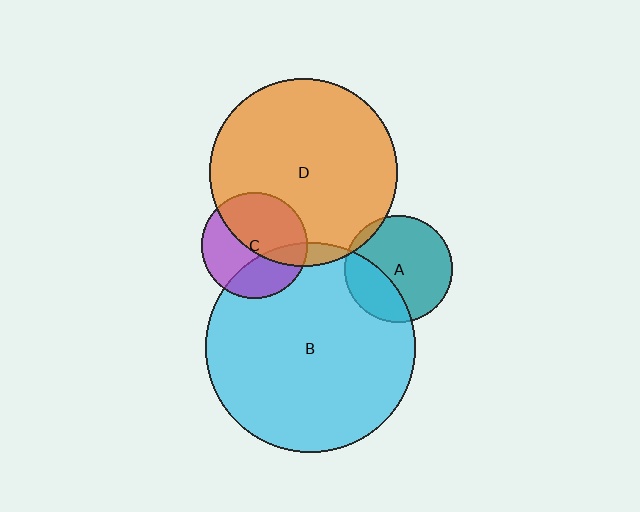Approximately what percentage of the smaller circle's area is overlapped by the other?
Approximately 5%.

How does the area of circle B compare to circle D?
Approximately 1.2 times.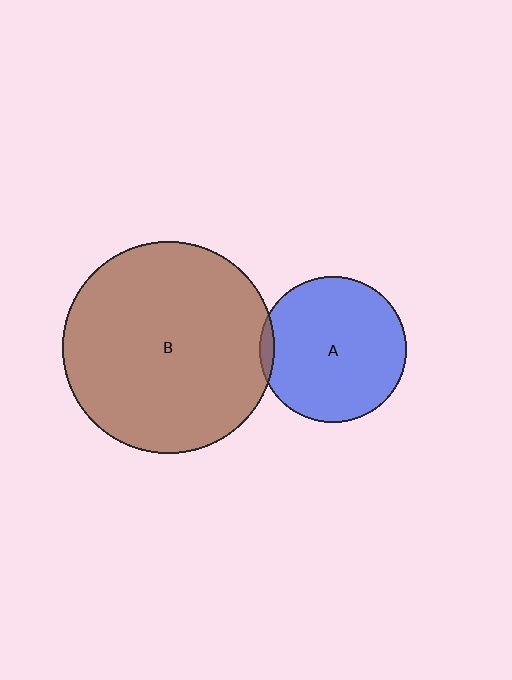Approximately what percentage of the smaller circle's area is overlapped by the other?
Approximately 5%.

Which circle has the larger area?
Circle B (brown).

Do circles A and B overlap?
Yes.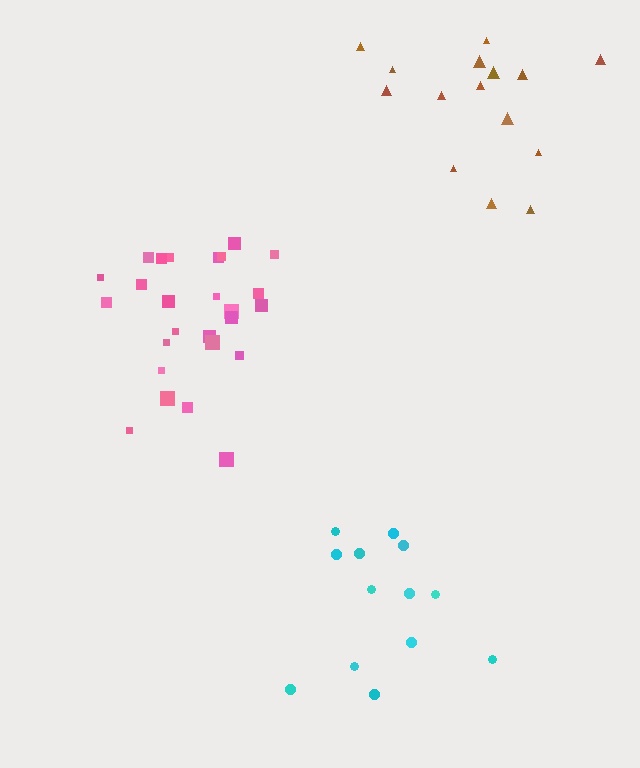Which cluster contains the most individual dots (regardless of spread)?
Pink (26).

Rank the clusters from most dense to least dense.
pink, cyan, brown.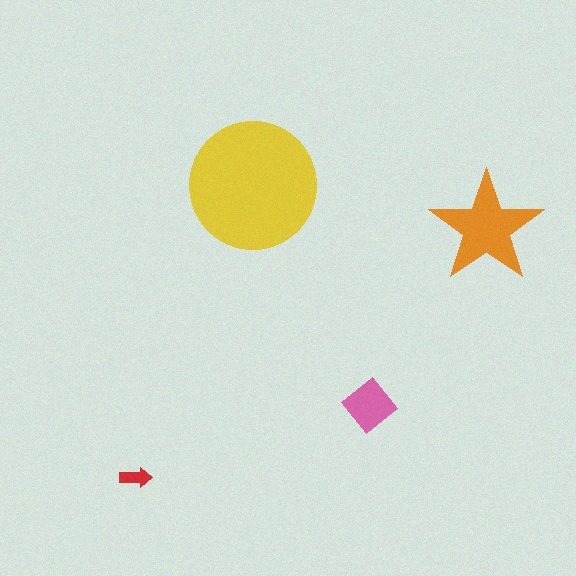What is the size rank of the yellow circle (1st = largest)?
1st.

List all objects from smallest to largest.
The red arrow, the pink diamond, the orange star, the yellow circle.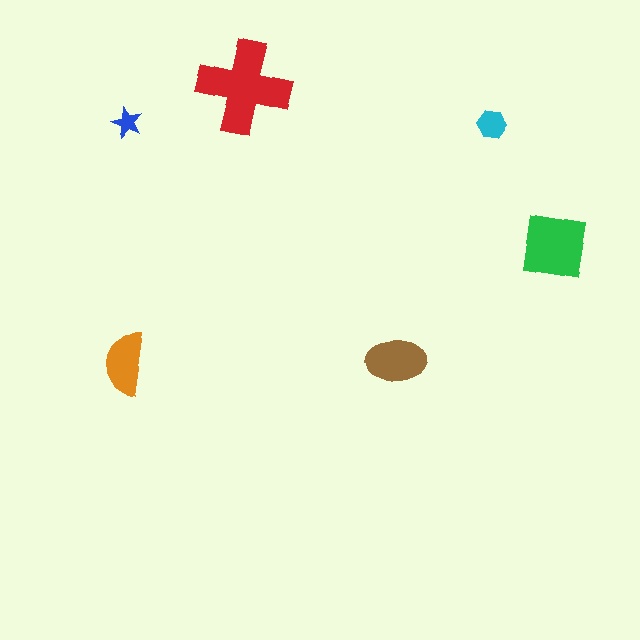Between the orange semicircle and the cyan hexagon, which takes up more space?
The orange semicircle.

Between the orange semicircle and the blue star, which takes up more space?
The orange semicircle.